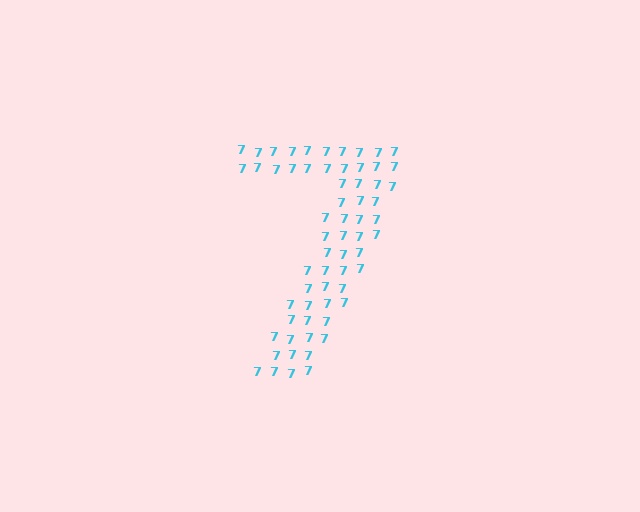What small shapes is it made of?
It is made of small digit 7's.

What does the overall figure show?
The overall figure shows the digit 7.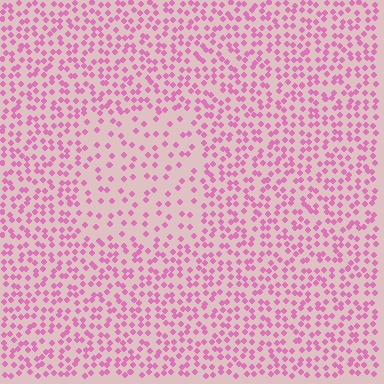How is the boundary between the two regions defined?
The boundary is defined by a change in element density (approximately 2.1x ratio). All elements are the same color, size, and shape.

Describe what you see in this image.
The image contains small pink elements arranged at two different densities. A rectangle-shaped region is visible where the elements are less densely packed than the surrounding area.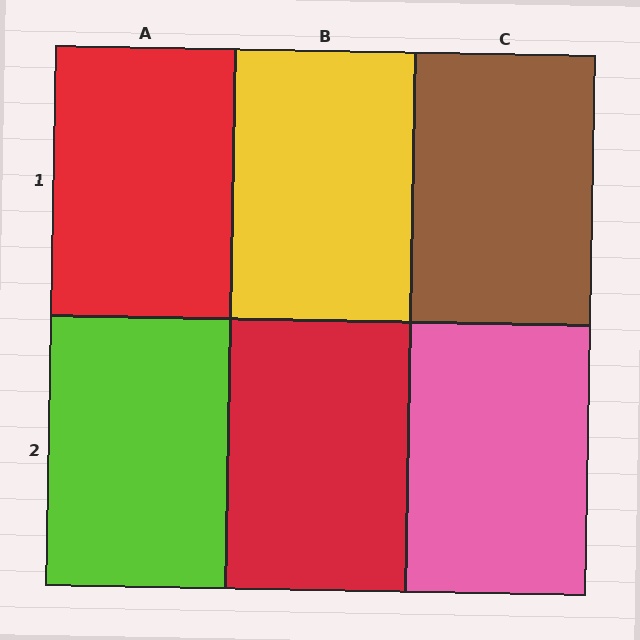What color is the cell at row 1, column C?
Brown.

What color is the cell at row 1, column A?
Red.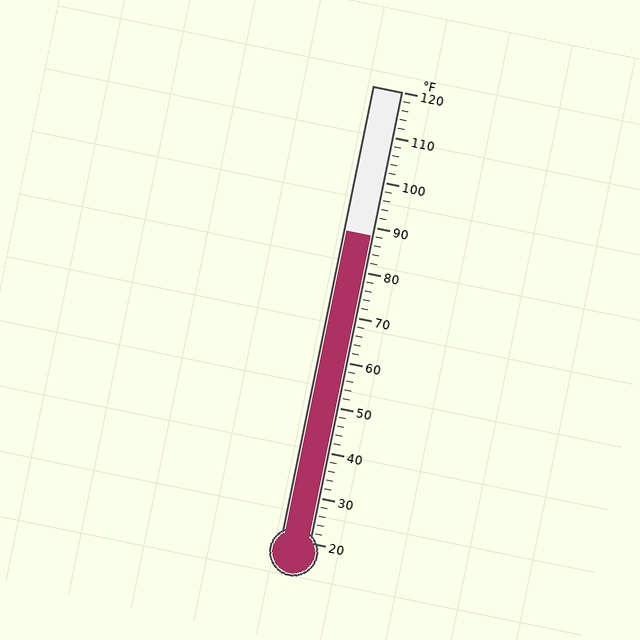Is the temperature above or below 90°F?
The temperature is below 90°F.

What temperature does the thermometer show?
The thermometer shows approximately 88°F.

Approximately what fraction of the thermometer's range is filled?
The thermometer is filled to approximately 70% of its range.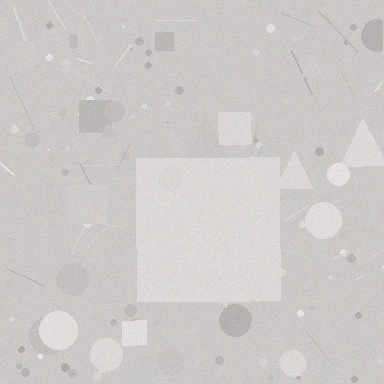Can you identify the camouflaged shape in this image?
The camouflaged shape is a square.